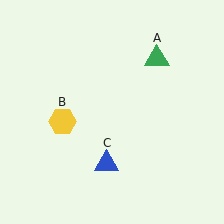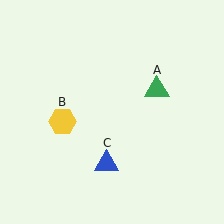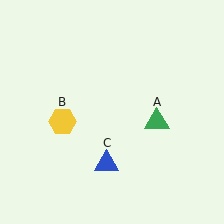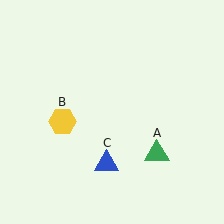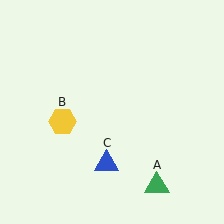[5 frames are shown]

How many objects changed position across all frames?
1 object changed position: green triangle (object A).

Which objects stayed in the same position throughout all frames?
Yellow hexagon (object B) and blue triangle (object C) remained stationary.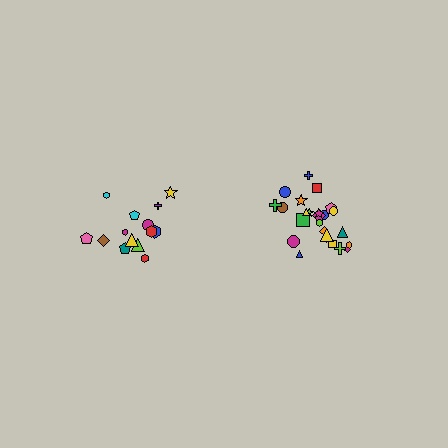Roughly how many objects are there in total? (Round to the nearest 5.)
Roughly 40 objects in total.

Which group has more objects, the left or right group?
The right group.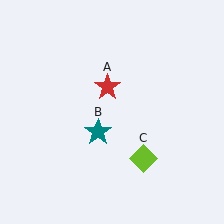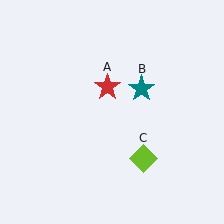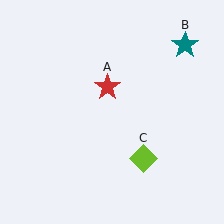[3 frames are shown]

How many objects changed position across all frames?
1 object changed position: teal star (object B).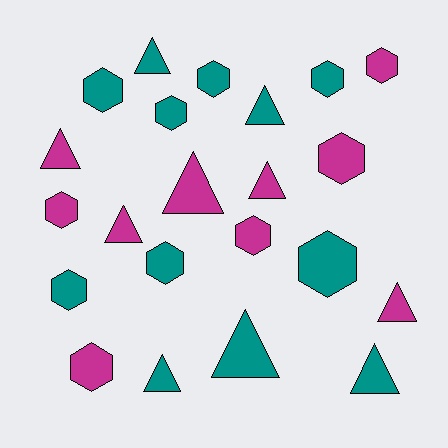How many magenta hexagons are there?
There are 5 magenta hexagons.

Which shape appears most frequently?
Hexagon, with 12 objects.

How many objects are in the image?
There are 22 objects.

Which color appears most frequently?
Teal, with 12 objects.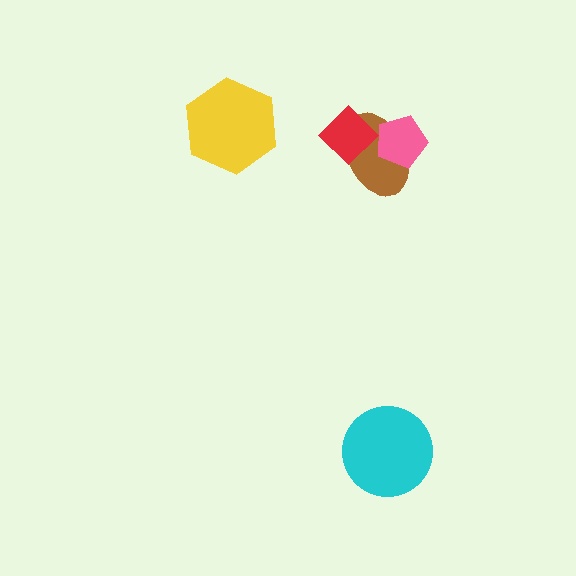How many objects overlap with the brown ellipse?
2 objects overlap with the brown ellipse.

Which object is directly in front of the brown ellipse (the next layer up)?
The pink pentagon is directly in front of the brown ellipse.